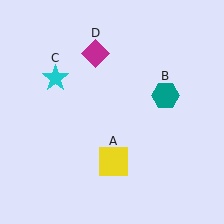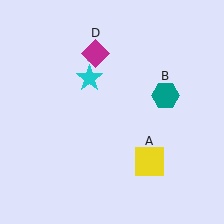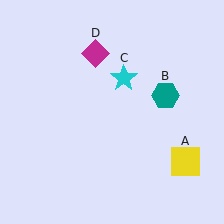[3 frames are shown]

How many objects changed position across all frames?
2 objects changed position: yellow square (object A), cyan star (object C).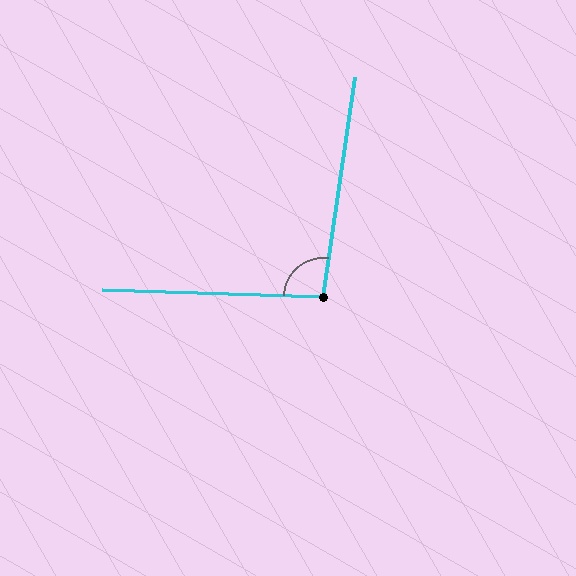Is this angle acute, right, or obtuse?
It is obtuse.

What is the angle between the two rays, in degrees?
Approximately 96 degrees.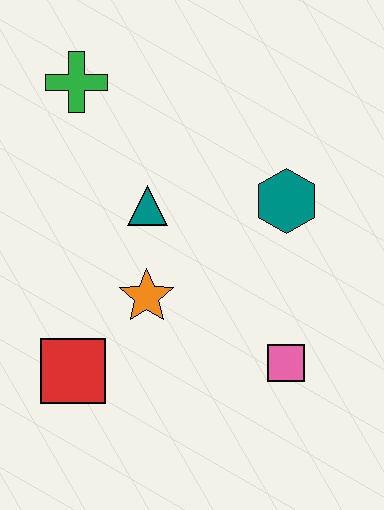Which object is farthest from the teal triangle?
The pink square is farthest from the teal triangle.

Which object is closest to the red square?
The orange star is closest to the red square.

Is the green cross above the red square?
Yes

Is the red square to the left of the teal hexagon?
Yes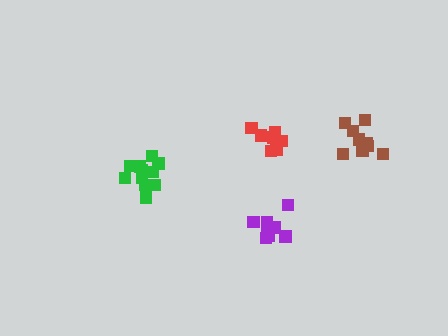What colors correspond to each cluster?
The clusters are colored: purple, green, red, brown.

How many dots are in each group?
Group 1: 8 dots, Group 2: 11 dots, Group 3: 7 dots, Group 4: 9 dots (35 total).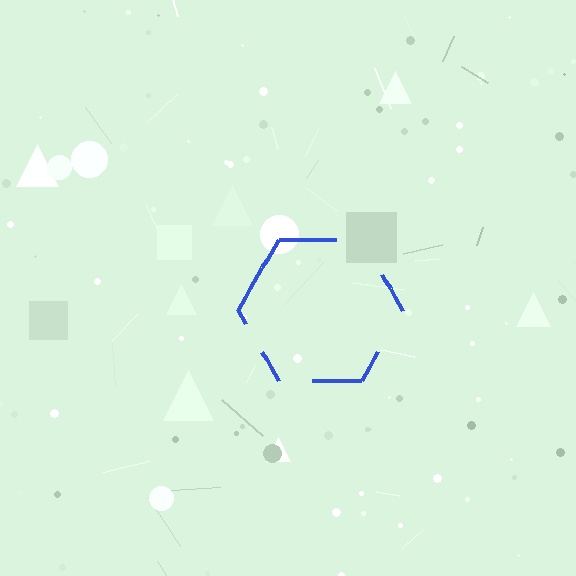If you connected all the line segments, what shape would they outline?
They would outline a hexagon.